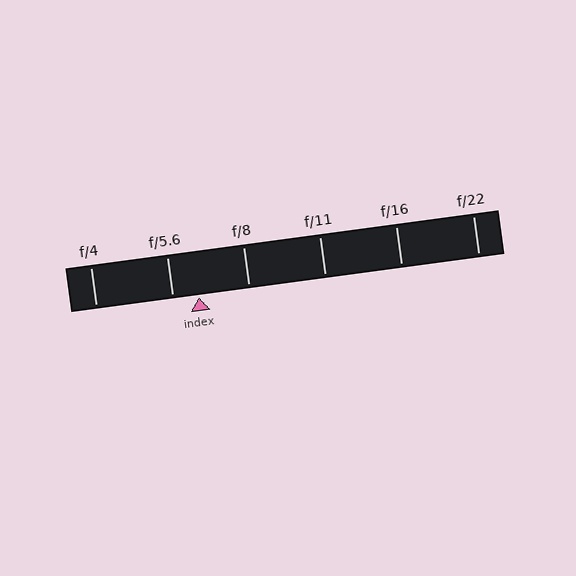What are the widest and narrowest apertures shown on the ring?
The widest aperture shown is f/4 and the narrowest is f/22.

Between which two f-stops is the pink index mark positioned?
The index mark is between f/5.6 and f/8.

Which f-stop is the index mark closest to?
The index mark is closest to f/5.6.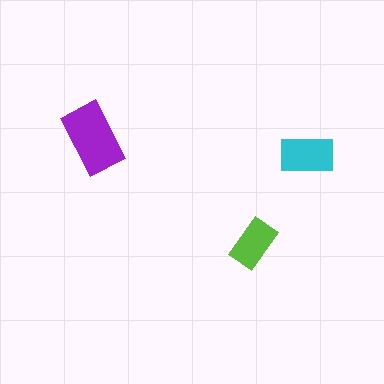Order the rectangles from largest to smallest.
the purple one, the cyan one, the lime one.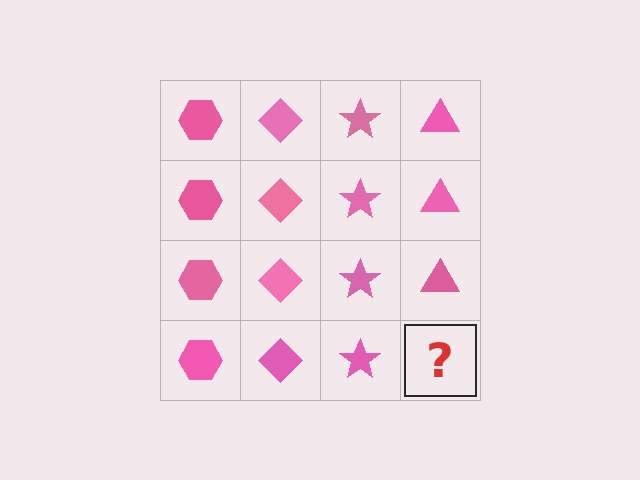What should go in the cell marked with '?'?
The missing cell should contain a pink triangle.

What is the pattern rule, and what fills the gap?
The rule is that each column has a consistent shape. The gap should be filled with a pink triangle.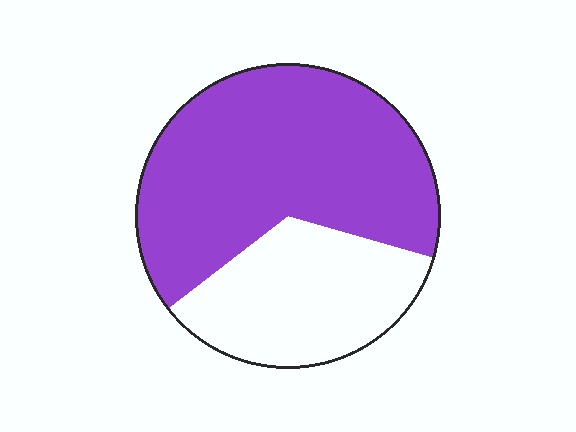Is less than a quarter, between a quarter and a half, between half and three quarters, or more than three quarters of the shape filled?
Between half and three quarters.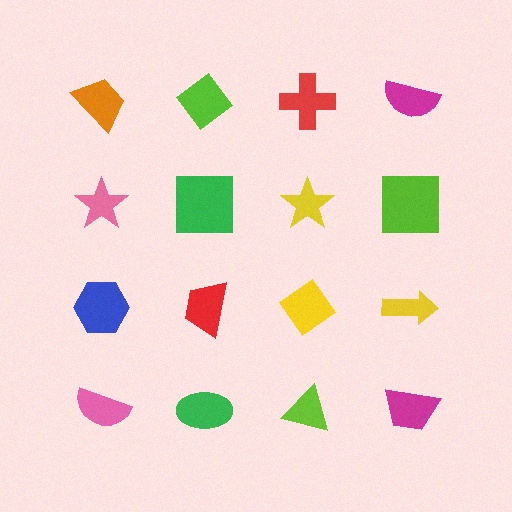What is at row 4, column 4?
A magenta trapezoid.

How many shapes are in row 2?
4 shapes.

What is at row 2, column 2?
A green square.